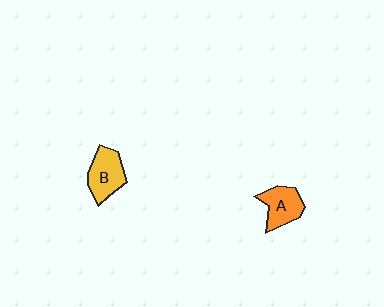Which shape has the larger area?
Shape B (yellow).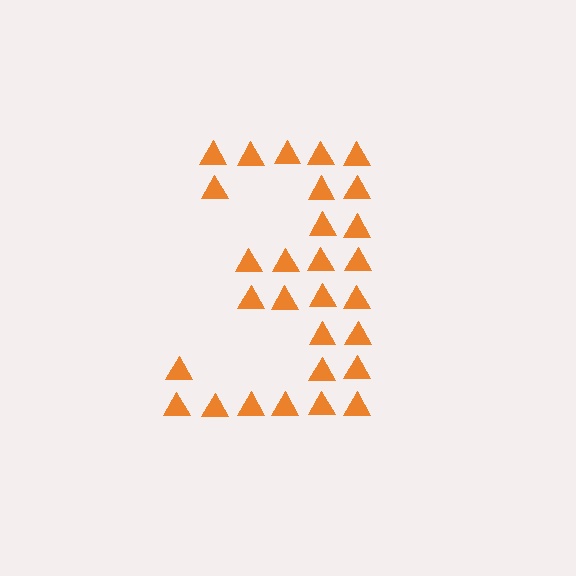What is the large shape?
The large shape is the digit 3.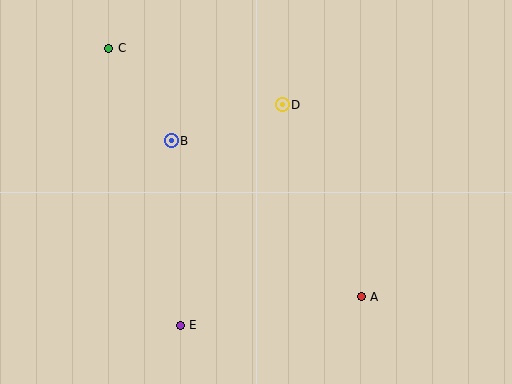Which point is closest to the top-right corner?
Point D is closest to the top-right corner.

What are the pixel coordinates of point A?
Point A is at (361, 297).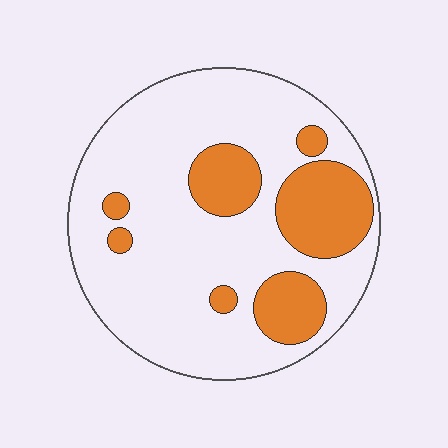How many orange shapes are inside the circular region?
7.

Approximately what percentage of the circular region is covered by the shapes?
Approximately 25%.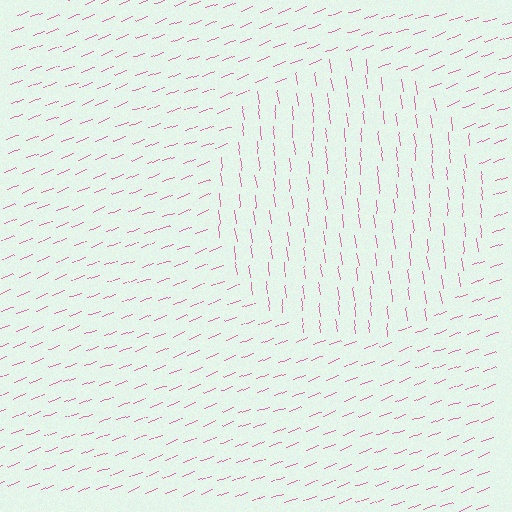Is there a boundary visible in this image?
Yes, there is a texture boundary formed by a change in line orientation.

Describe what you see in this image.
The image is filled with small pink line segments. A circle region in the image has lines oriented differently from the surrounding lines, creating a visible texture boundary.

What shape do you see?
I see a circle.